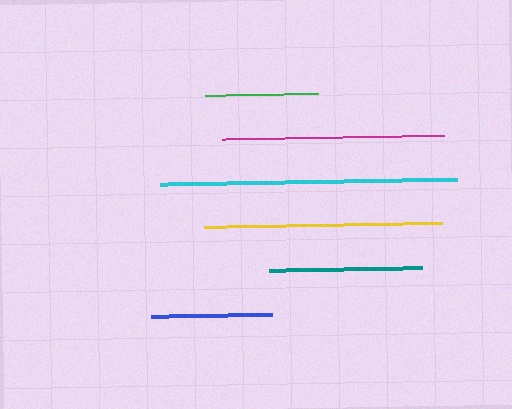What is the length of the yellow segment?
The yellow segment is approximately 238 pixels long.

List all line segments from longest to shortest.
From longest to shortest: cyan, yellow, magenta, teal, blue, green.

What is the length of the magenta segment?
The magenta segment is approximately 222 pixels long.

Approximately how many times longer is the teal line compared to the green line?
The teal line is approximately 1.3 times the length of the green line.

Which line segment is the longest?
The cyan line is the longest at approximately 298 pixels.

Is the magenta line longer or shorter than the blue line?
The magenta line is longer than the blue line.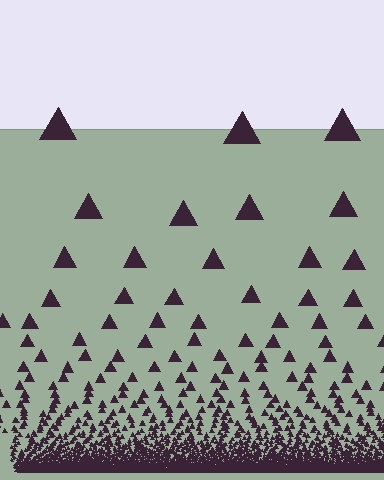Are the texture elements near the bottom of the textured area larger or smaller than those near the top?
Smaller. The gradient is inverted — elements near the bottom are smaller and denser.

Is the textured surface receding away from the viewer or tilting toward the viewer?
The surface appears to tilt toward the viewer. Texture elements get larger and sparser toward the top.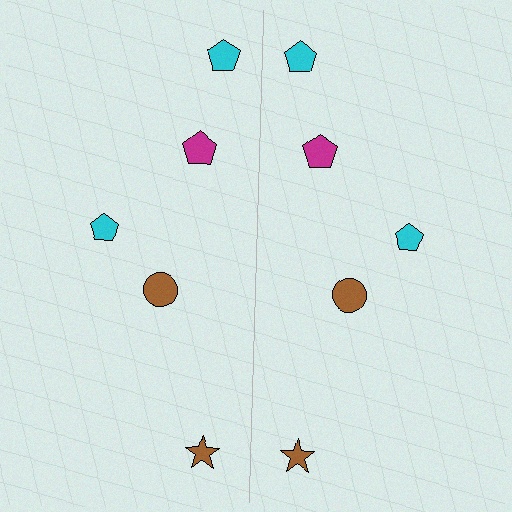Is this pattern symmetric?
Yes, this pattern has bilateral (reflection) symmetry.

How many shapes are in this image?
There are 10 shapes in this image.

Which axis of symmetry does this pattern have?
The pattern has a vertical axis of symmetry running through the center of the image.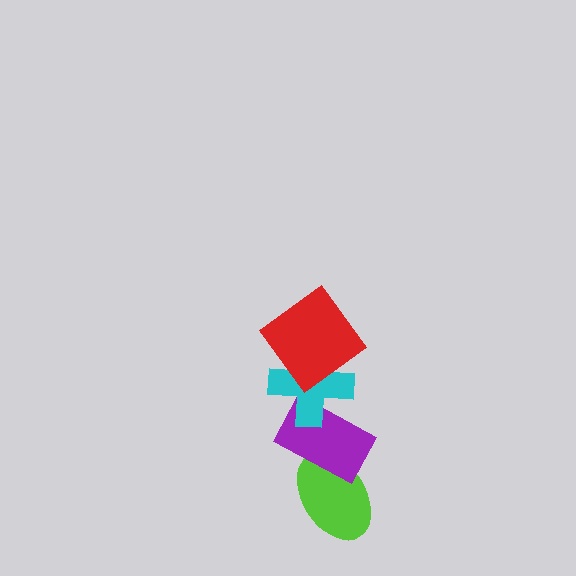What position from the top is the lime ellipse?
The lime ellipse is 4th from the top.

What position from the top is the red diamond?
The red diamond is 1st from the top.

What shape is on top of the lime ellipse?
The purple rectangle is on top of the lime ellipse.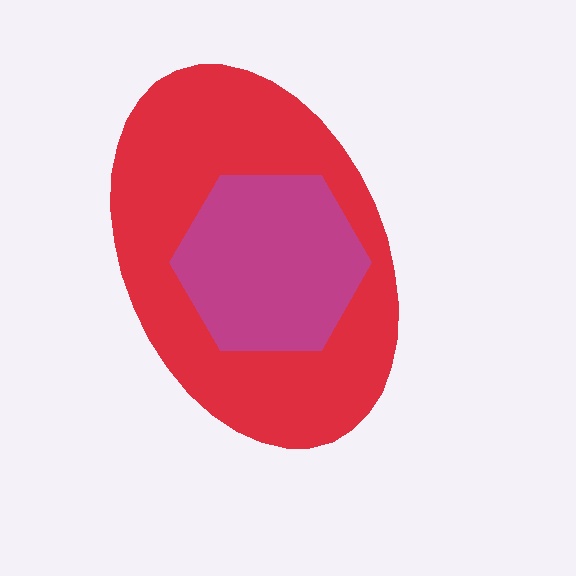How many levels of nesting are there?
2.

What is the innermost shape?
The magenta hexagon.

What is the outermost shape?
The red ellipse.